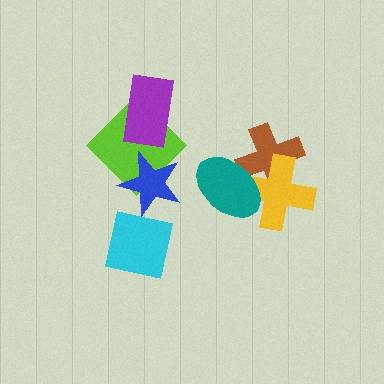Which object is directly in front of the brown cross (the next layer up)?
The yellow cross is directly in front of the brown cross.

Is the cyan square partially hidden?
No, no other shape covers it.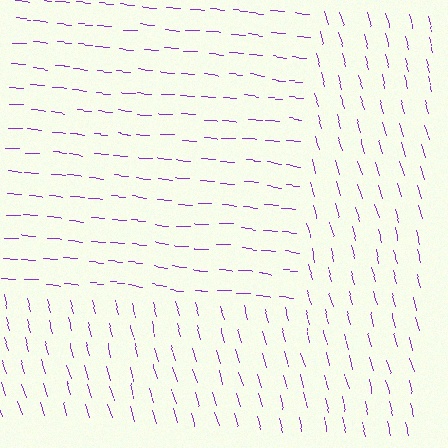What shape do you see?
I see a rectangle.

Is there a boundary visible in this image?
Yes, there is a texture boundary formed by a change in line orientation.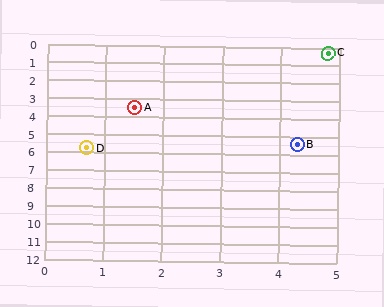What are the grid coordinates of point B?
Point B is at approximately (4.3, 5.4).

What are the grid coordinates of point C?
Point C is at approximately (4.8, 0.3).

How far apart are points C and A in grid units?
Points C and A are about 4.6 grid units apart.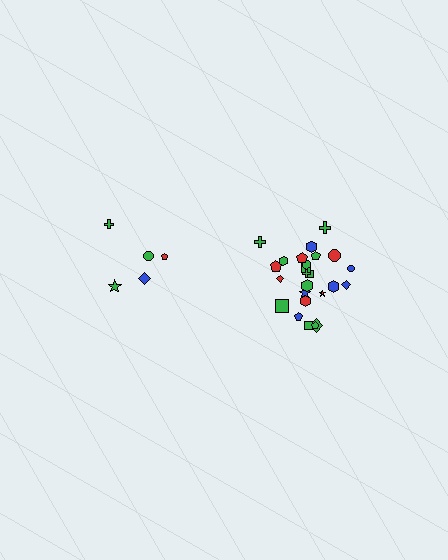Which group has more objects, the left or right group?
The right group.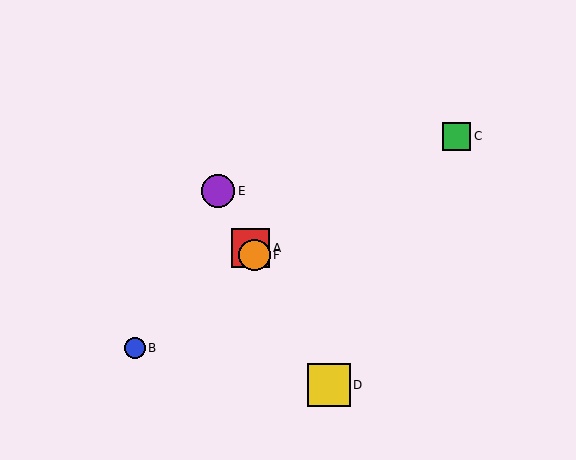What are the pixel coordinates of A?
Object A is at (251, 248).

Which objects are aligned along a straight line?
Objects A, D, E, F are aligned along a straight line.